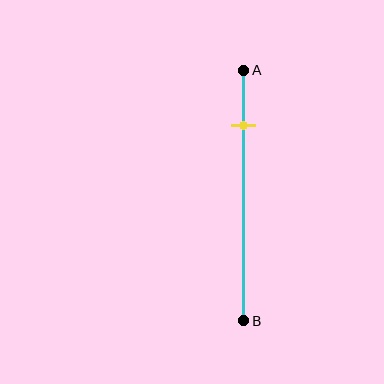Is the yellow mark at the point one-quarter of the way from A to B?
Yes, the mark is approximately at the one-quarter point.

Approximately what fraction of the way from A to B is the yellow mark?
The yellow mark is approximately 20% of the way from A to B.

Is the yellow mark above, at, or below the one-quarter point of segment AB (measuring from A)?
The yellow mark is approximately at the one-quarter point of segment AB.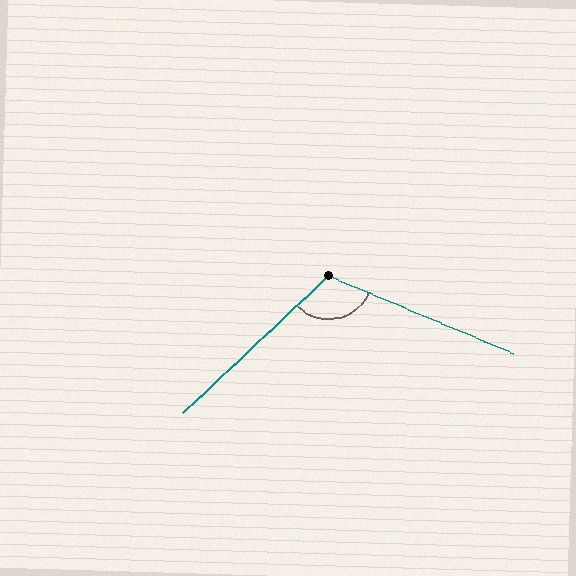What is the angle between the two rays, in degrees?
Approximately 114 degrees.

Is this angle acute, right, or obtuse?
It is obtuse.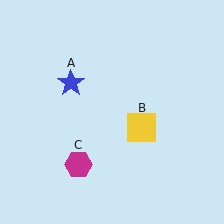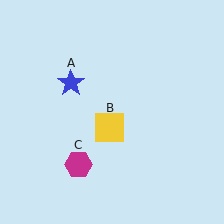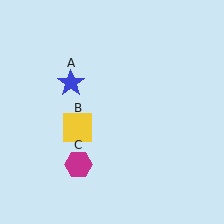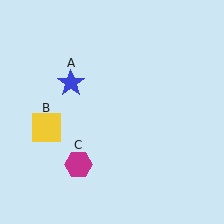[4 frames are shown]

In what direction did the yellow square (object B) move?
The yellow square (object B) moved left.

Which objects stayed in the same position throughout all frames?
Blue star (object A) and magenta hexagon (object C) remained stationary.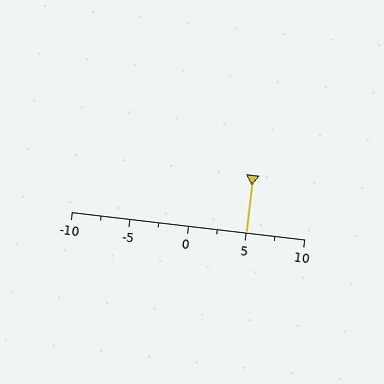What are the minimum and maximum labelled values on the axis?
The axis runs from -10 to 10.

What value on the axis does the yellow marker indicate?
The marker indicates approximately 5.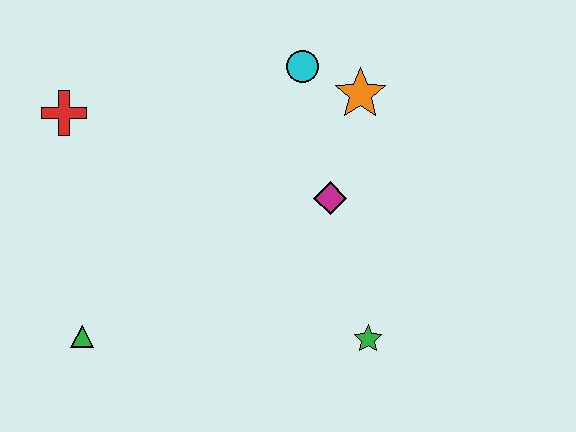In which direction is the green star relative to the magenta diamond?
The green star is below the magenta diamond.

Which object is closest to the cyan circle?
The orange star is closest to the cyan circle.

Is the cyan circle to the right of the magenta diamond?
No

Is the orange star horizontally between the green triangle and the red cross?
No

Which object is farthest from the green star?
The red cross is farthest from the green star.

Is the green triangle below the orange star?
Yes